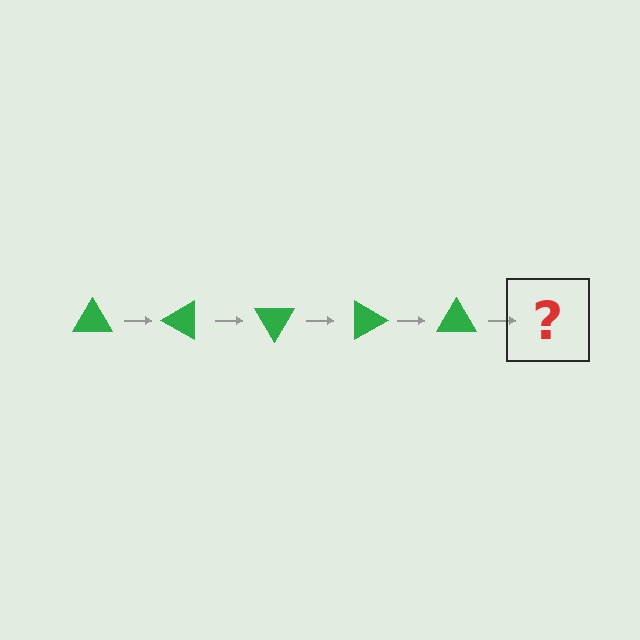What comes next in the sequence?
The next element should be a green triangle rotated 150 degrees.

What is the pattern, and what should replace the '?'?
The pattern is that the triangle rotates 30 degrees each step. The '?' should be a green triangle rotated 150 degrees.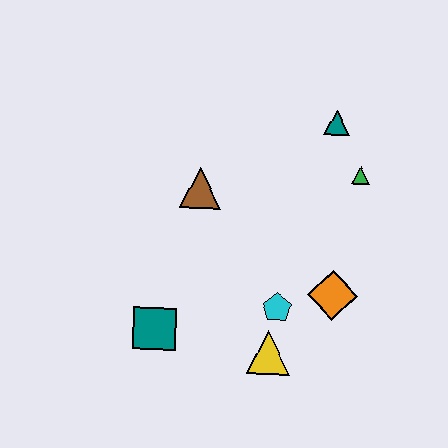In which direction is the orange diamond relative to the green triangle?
The orange diamond is below the green triangle.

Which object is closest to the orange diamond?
The cyan pentagon is closest to the orange diamond.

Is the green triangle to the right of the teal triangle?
Yes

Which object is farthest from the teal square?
The teal triangle is farthest from the teal square.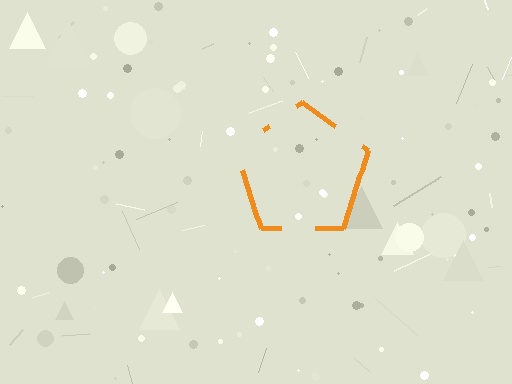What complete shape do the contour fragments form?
The contour fragments form a pentagon.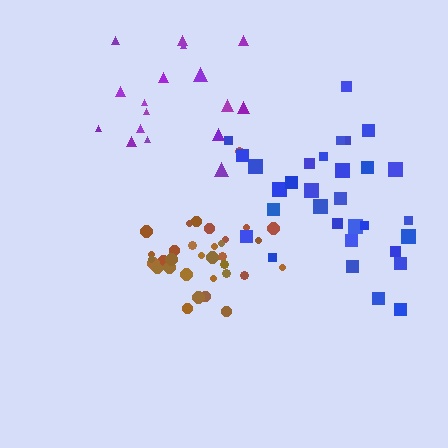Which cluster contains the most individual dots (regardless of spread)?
Brown (33).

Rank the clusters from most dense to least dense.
brown, blue, purple.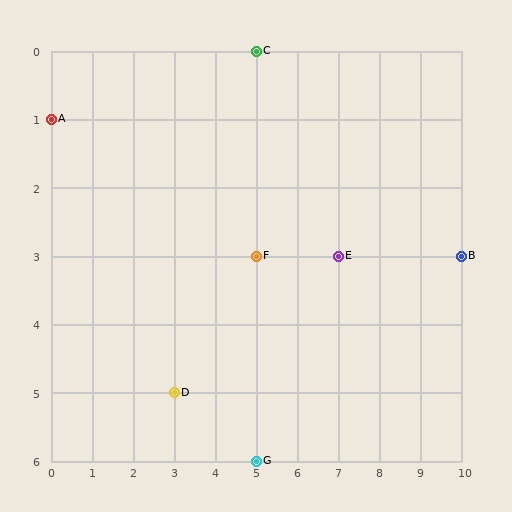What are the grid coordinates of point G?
Point G is at grid coordinates (5, 6).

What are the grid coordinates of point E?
Point E is at grid coordinates (7, 3).